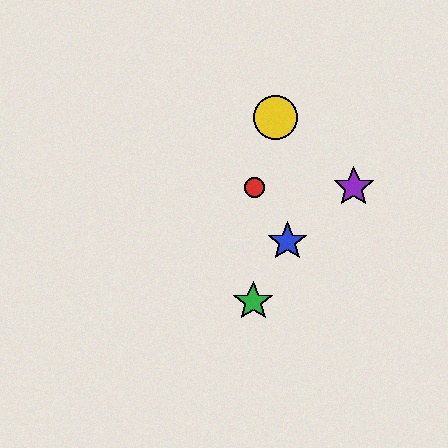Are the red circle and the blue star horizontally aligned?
No, the red circle is at y≈187 and the blue star is at y≈242.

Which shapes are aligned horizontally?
The red circle, the purple star are aligned horizontally.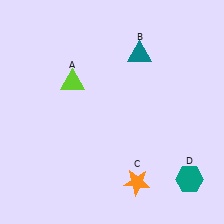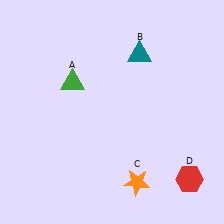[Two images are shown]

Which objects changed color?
A changed from lime to green. D changed from teal to red.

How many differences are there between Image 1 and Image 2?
There are 2 differences between the two images.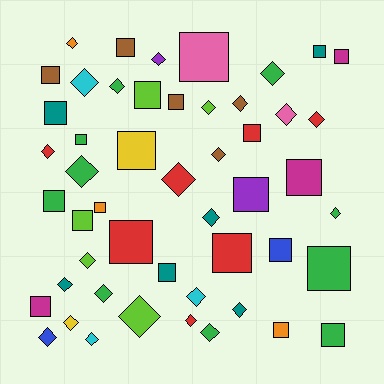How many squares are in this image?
There are 24 squares.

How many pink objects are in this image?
There are 2 pink objects.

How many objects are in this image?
There are 50 objects.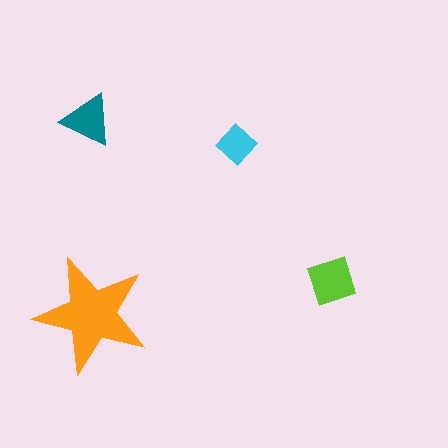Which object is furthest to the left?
The teal triangle is leftmost.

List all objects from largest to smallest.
The orange star, the lime square, the teal triangle, the cyan diamond.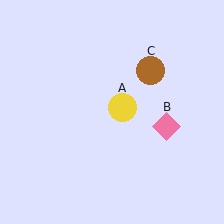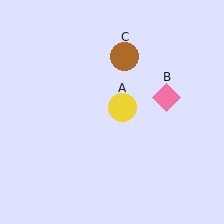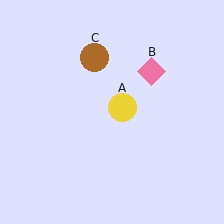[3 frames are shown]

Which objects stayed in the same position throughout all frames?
Yellow circle (object A) remained stationary.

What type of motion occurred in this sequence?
The pink diamond (object B), brown circle (object C) rotated counterclockwise around the center of the scene.